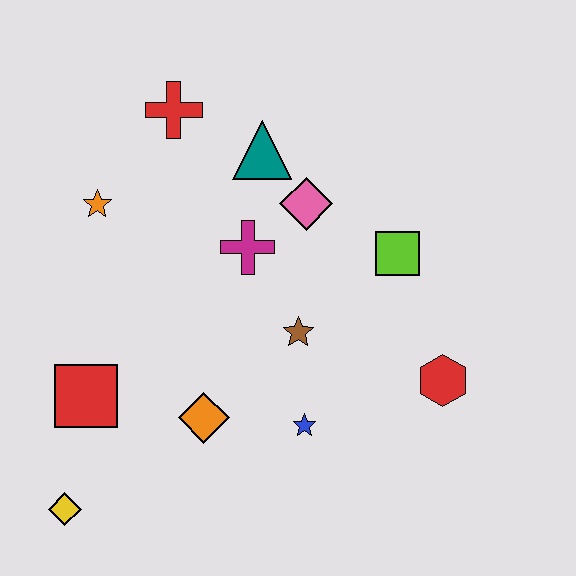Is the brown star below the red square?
No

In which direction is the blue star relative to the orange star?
The blue star is below the orange star.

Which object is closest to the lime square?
The pink diamond is closest to the lime square.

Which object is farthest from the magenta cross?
The yellow diamond is farthest from the magenta cross.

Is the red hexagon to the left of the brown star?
No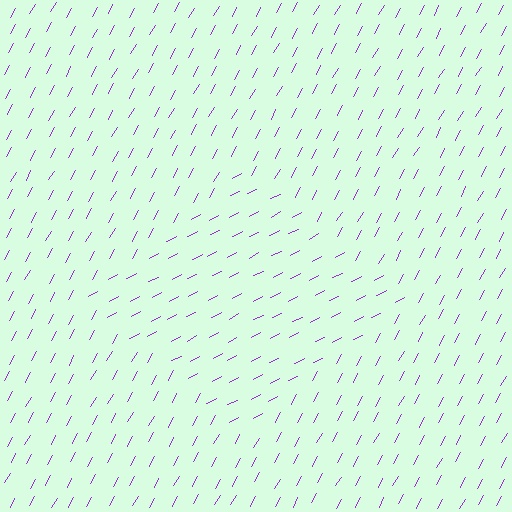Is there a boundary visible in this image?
Yes, there is a texture boundary formed by a change in line orientation.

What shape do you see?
I see a diamond.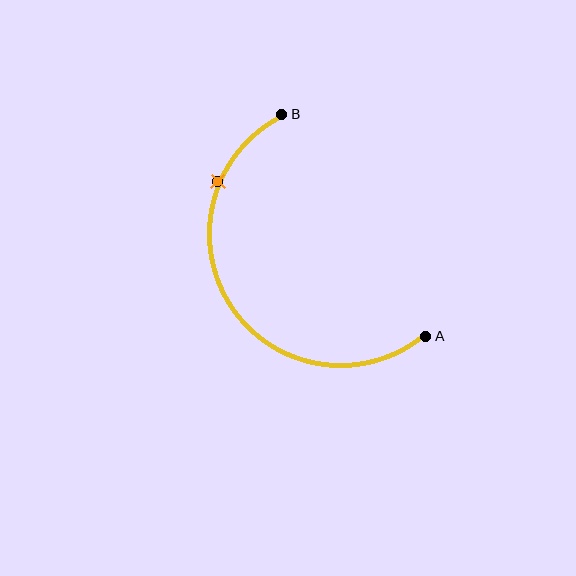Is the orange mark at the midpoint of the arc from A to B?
No. The orange mark lies on the arc but is closer to endpoint B. The arc midpoint would be at the point on the curve equidistant along the arc from both A and B.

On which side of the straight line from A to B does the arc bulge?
The arc bulges to the left of the straight line connecting A and B.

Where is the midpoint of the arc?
The arc midpoint is the point on the curve farthest from the straight line joining A and B. It sits to the left of that line.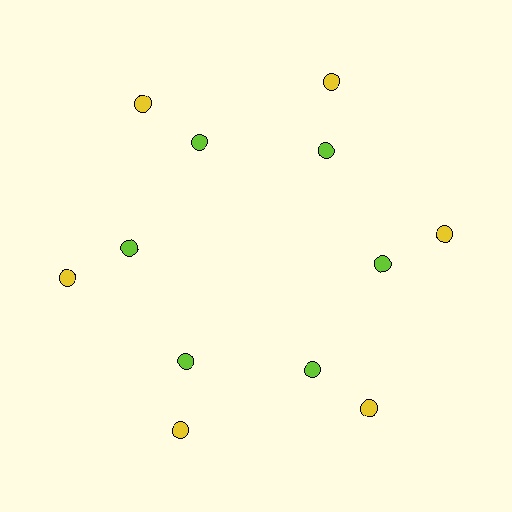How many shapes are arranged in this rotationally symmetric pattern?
There are 12 shapes, arranged in 6 groups of 2.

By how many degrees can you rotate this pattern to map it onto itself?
The pattern maps onto itself every 60 degrees of rotation.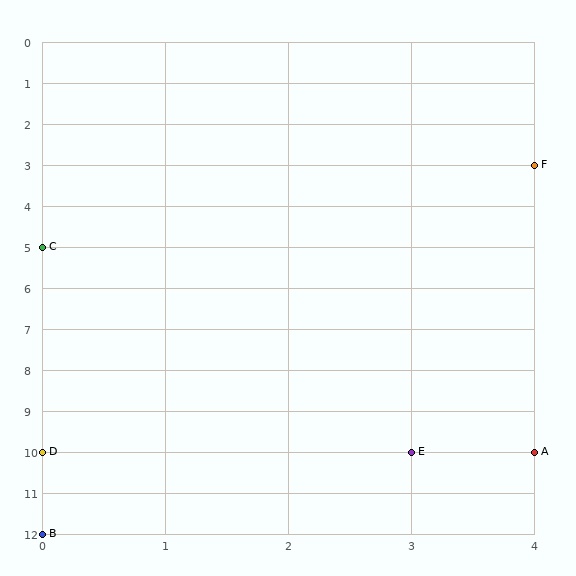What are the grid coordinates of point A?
Point A is at grid coordinates (4, 10).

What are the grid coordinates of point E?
Point E is at grid coordinates (3, 10).